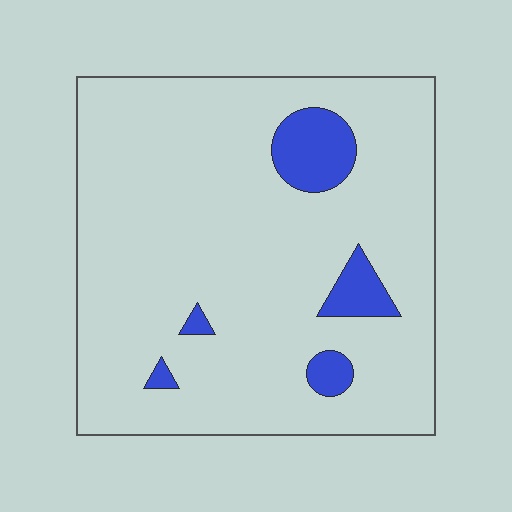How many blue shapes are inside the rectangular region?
5.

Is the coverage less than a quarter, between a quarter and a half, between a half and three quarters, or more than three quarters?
Less than a quarter.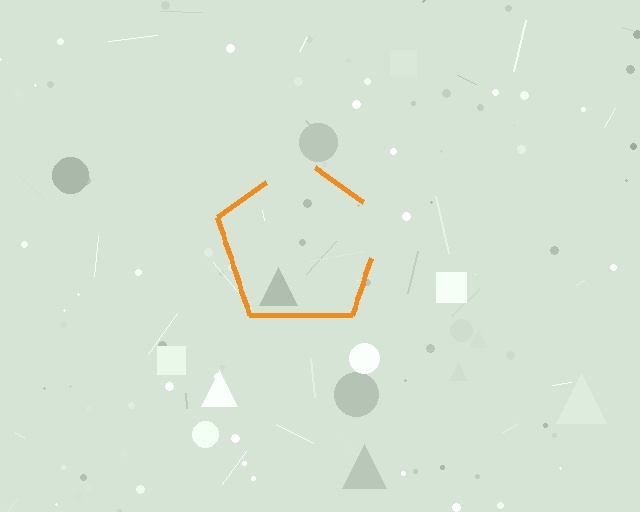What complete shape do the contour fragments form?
The contour fragments form a pentagon.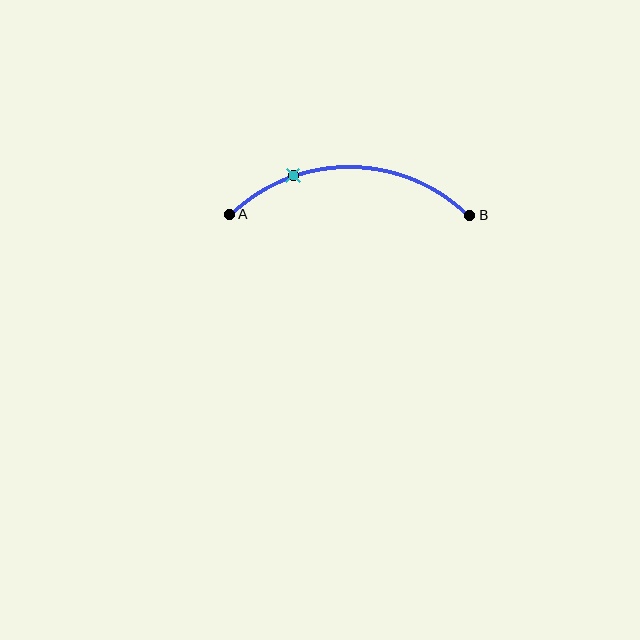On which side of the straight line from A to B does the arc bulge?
The arc bulges above the straight line connecting A and B.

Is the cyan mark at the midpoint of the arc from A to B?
No. The cyan mark lies on the arc but is closer to endpoint A. The arc midpoint would be at the point on the curve equidistant along the arc from both A and B.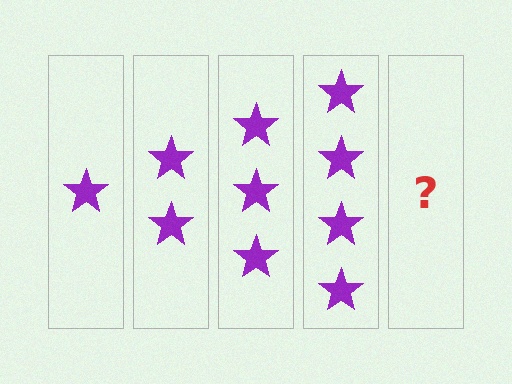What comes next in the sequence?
The next element should be 5 stars.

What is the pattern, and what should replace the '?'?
The pattern is that each step adds one more star. The '?' should be 5 stars.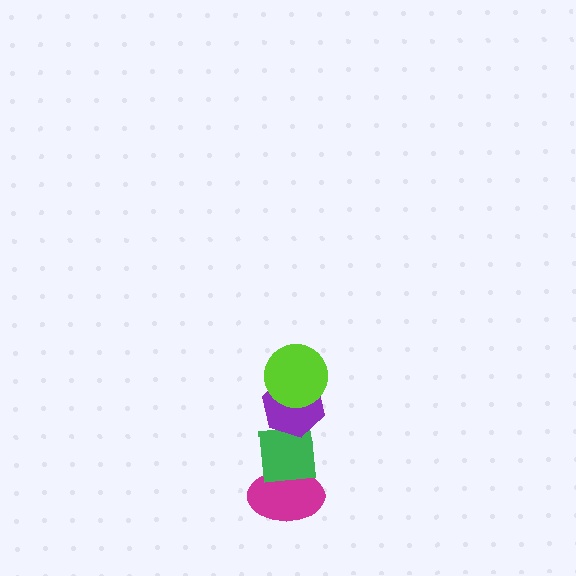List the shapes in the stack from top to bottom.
From top to bottom: the lime circle, the purple hexagon, the green square, the magenta ellipse.